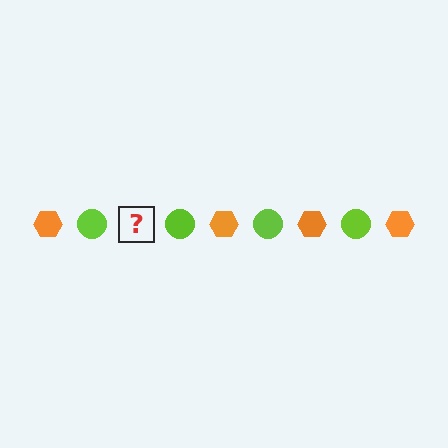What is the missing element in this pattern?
The missing element is an orange hexagon.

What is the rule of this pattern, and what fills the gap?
The rule is that the pattern alternates between orange hexagon and lime circle. The gap should be filled with an orange hexagon.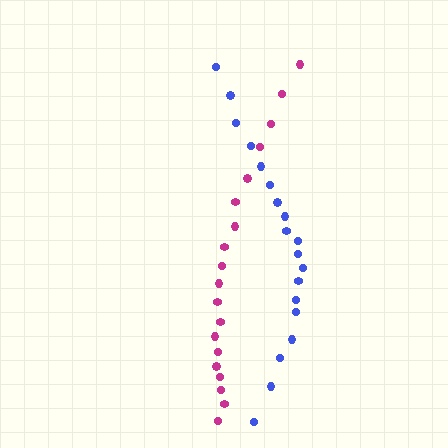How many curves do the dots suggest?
There are 2 distinct paths.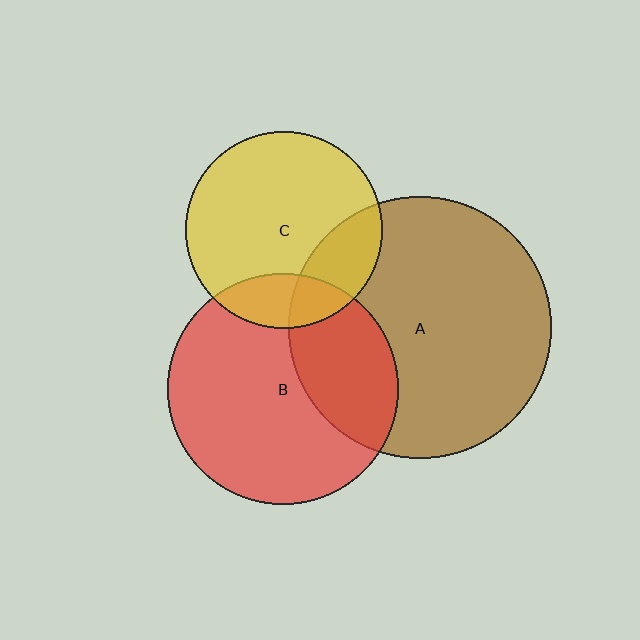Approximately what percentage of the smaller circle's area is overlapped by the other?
Approximately 20%.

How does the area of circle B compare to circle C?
Approximately 1.4 times.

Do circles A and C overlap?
Yes.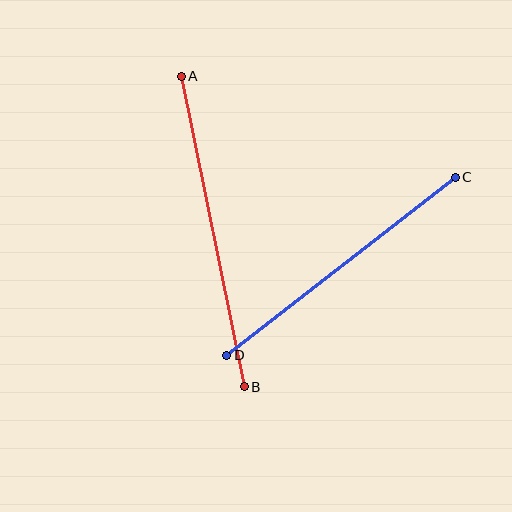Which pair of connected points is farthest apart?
Points A and B are farthest apart.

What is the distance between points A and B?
The distance is approximately 317 pixels.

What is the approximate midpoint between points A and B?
The midpoint is at approximately (213, 232) pixels.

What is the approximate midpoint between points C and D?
The midpoint is at approximately (341, 266) pixels.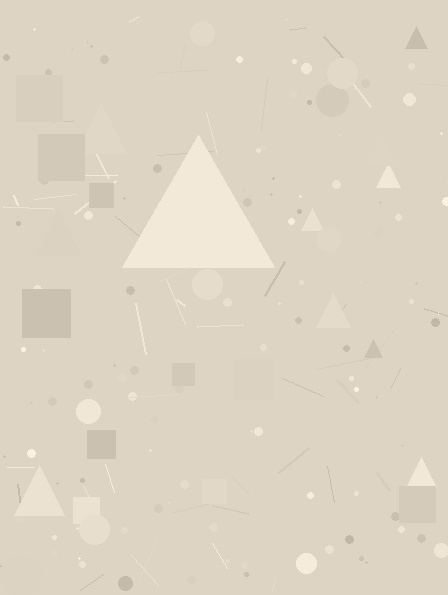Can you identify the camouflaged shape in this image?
The camouflaged shape is a triangle.